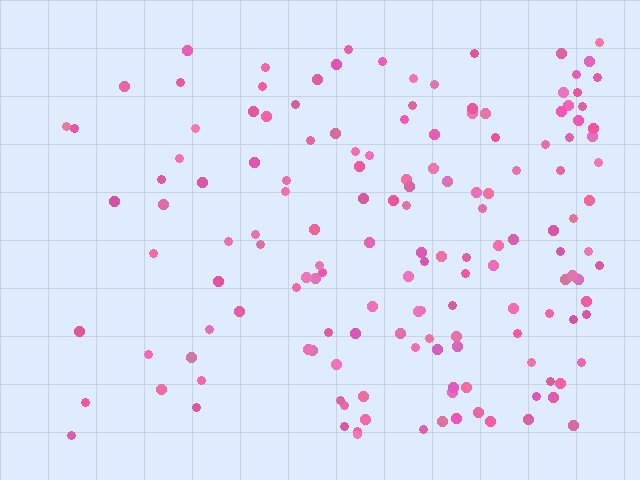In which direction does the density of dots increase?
From left to right, with the right side densest.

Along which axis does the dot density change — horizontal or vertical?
Horizontal.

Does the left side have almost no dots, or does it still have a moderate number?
Still a moderate number, just noticeably fewer than the right.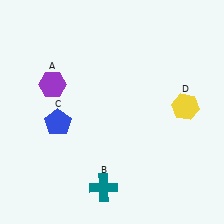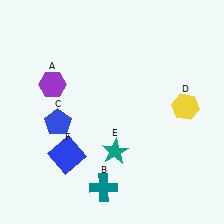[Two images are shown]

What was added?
A teal star (E), a blue square (F) were added in Image 2.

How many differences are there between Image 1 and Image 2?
There are 2 differences between the two images.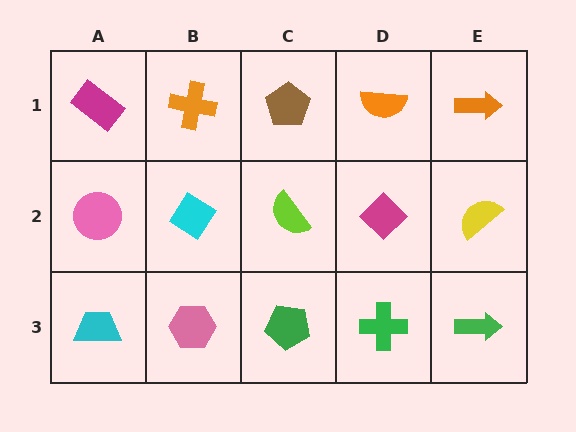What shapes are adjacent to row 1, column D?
A magenta diamond (row 2, column D), a brown pentagon (row 1, column C), an orange arrow (row 1, column E).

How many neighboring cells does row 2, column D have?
4.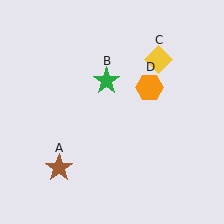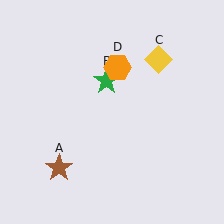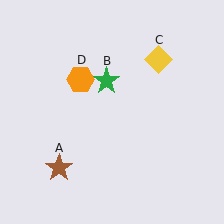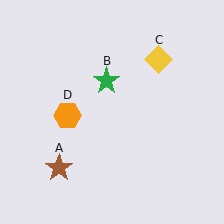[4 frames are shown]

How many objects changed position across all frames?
1 object changed position: orange hexagon (object D).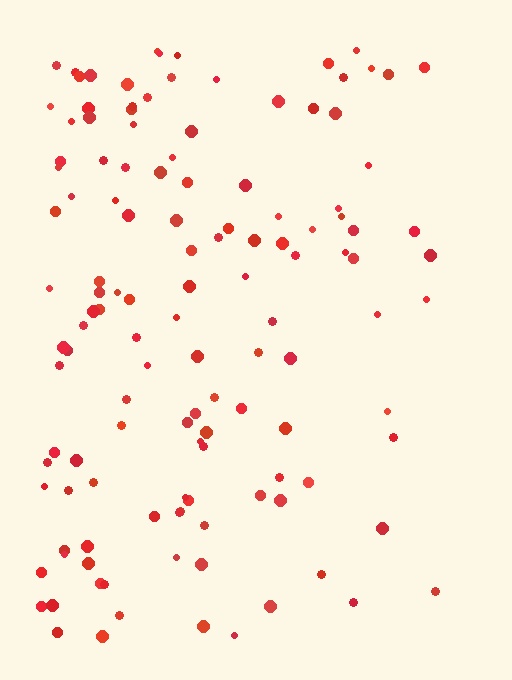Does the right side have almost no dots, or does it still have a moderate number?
Still a moderate number, just noticeably fewer than the left.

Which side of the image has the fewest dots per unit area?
The right.